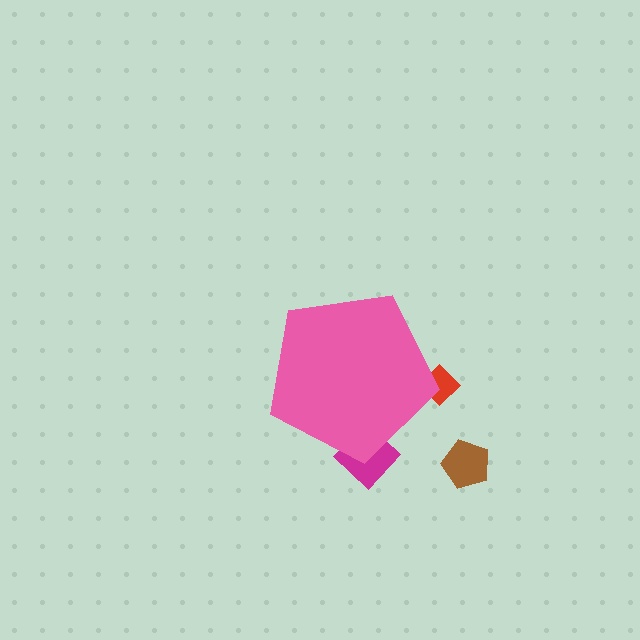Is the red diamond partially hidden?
Yes, the red diamond is partially hidden behind the pink pentagon.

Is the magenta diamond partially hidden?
Yes, the magenta diamond is partially hidden behind the pink pentagon.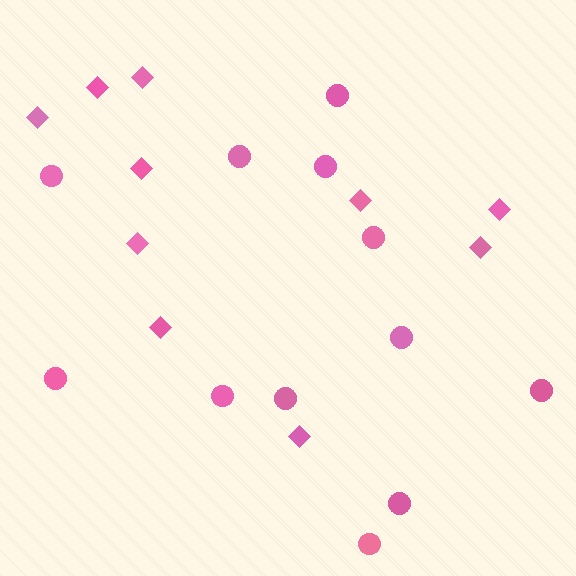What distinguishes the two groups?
There are 2 groups: one group of diamonds (10) and one group of circles (12).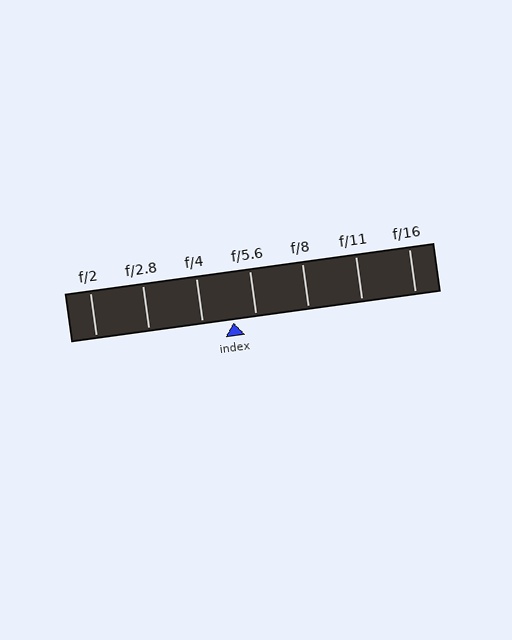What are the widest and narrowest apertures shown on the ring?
The widest aperture shown is f/2 and the narrowest is f/16.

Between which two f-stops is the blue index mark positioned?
The index mark is between f/4 and f/5.6.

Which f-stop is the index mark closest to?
The index mark is closest to f/5.6.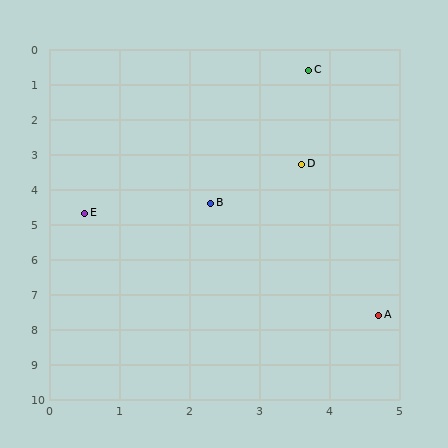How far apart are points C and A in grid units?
Points C and A are about 7.1 grid units apart.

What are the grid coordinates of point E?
Point E is at approximately (0.5, 4.7).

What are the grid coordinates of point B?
Point B is at approximately (2.3, 4.4).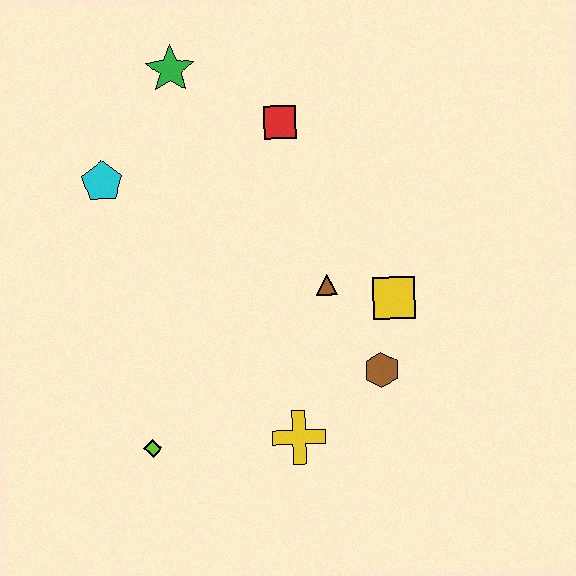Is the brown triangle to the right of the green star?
Yes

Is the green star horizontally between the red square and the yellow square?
No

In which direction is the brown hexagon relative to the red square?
The brown hexagon is below the red square.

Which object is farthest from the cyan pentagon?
The brown hexagon is farthest from the cyan pentagon.